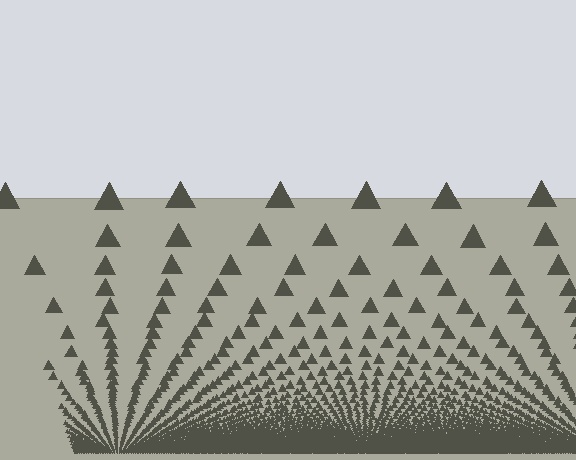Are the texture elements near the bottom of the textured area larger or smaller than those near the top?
Smaller. The gradient is inverted — elements near the bottom are smaller and denser.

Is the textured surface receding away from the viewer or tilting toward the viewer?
The surface appears to tilt toward the viewer. Texture elements get larger and sparser toward the top.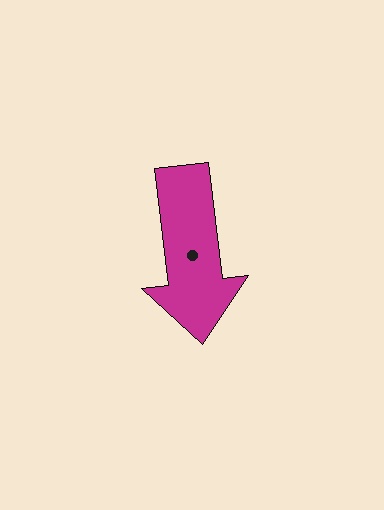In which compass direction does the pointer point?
South.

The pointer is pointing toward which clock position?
Roughly 6 o'clock.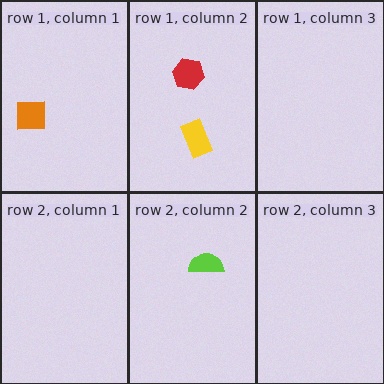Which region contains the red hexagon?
The row 1, column 2 region.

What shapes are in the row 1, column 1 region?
The orange square.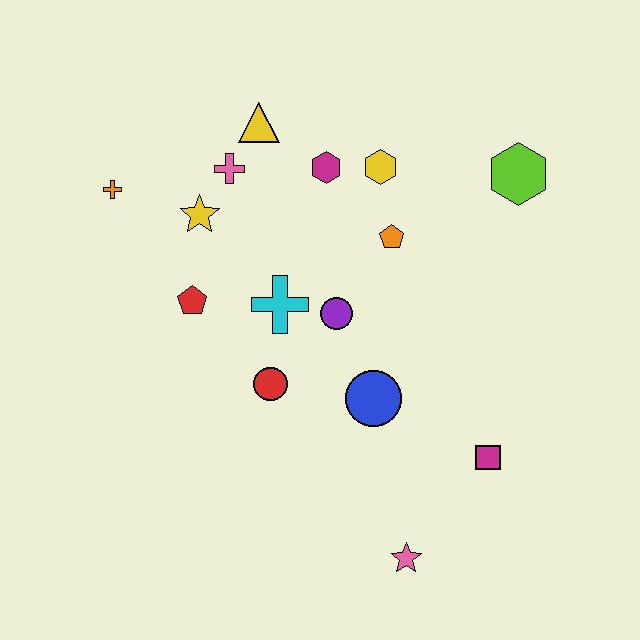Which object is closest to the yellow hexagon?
The magenta hexagon is closest to the yellow hexagon.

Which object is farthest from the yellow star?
The pink star is farthest from the yellow star.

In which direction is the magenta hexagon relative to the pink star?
The magenta hexagon is above the pink star.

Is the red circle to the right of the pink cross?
Yes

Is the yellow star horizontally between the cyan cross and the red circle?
No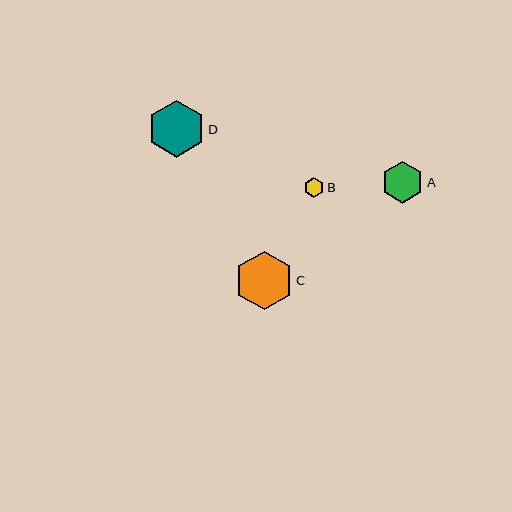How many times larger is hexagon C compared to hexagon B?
Hexagon C is approximately 2.8 times the size of hexagon B.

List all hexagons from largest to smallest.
From largest to smallest: C, D, A, B.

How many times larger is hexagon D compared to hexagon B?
Hexagon D is approximately 2.8 times the size of hexagon B.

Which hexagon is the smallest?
Hexagon B is the smallest with a size of approximately 21 pixels.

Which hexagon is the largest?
Hexagon C is the largest with a size of approximately 58 pixels.